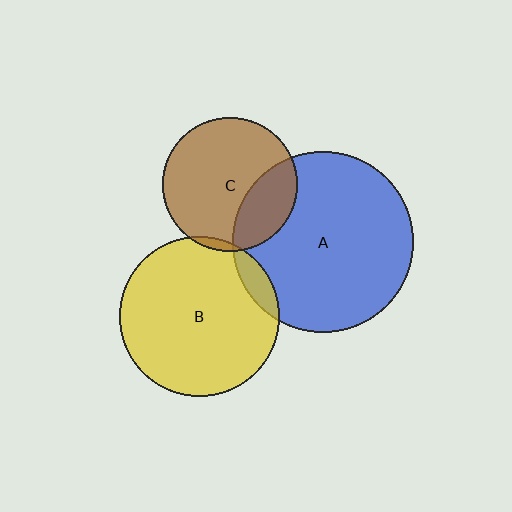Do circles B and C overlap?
Yes.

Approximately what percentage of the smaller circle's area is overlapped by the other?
Approximately 5%.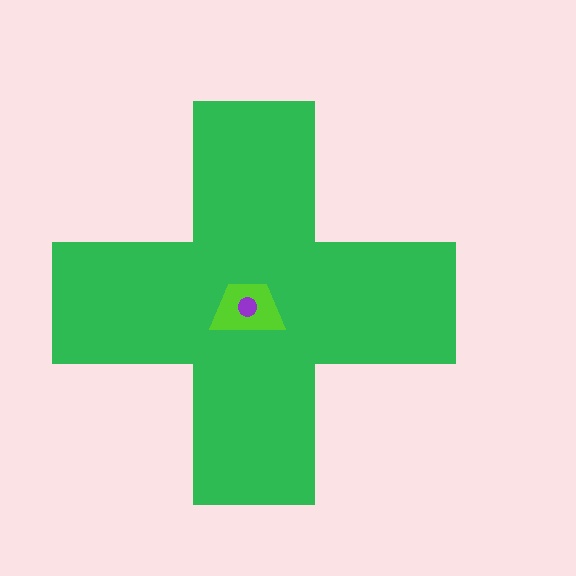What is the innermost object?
The purple circle.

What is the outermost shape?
The green cross.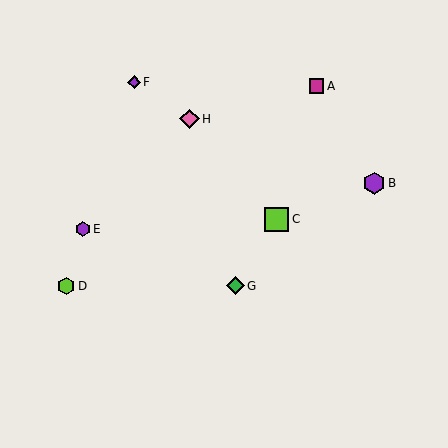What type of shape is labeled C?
Shape C is a lime square.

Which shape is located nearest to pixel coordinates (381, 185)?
The purple hexagon (labeled B) at (374, 183) is nearest to that location.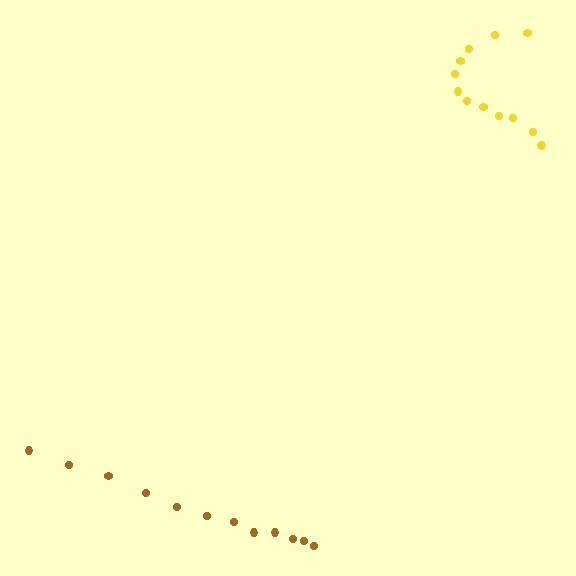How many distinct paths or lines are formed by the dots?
There are 2 distinct paths.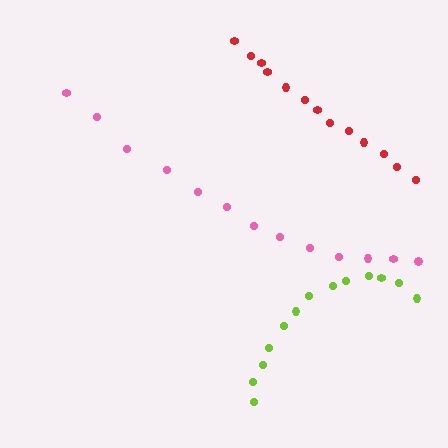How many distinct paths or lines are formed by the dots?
There are 3 distinct paths.